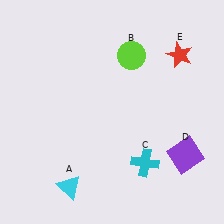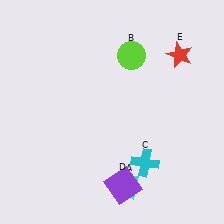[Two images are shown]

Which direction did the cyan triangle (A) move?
The cyan triangle (A) moved right.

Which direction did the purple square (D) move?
The purple square (D) moved left.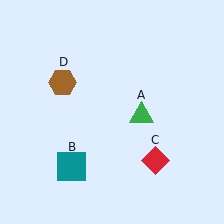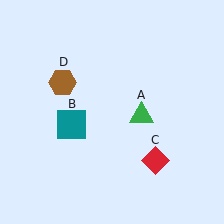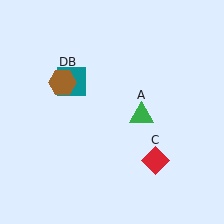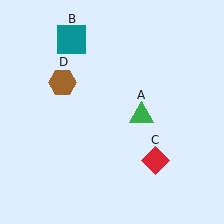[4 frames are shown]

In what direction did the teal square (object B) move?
The teal square (object B) moved up.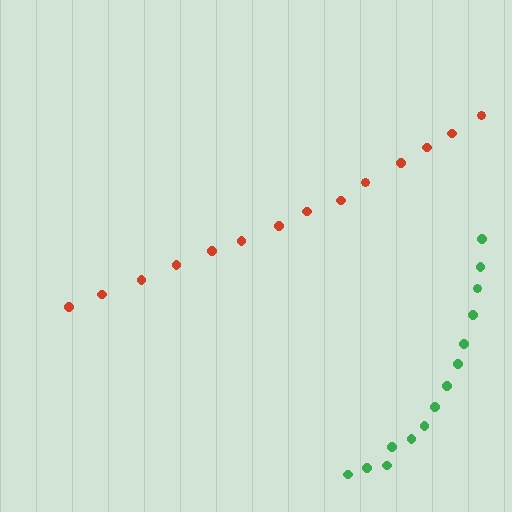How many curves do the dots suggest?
There are 2 distinct paths.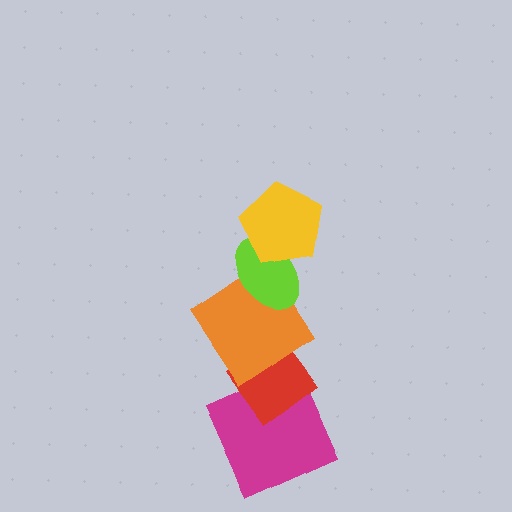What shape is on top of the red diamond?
The orange diamond is on top of the red diamond.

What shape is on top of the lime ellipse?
The yellow pentagon is on top of the lime ellipse.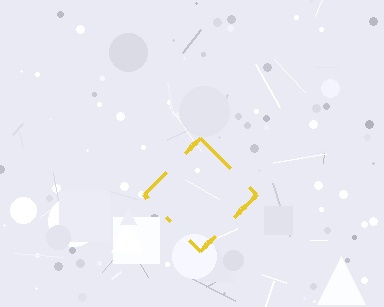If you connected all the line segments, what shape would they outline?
They would outline a diamond.